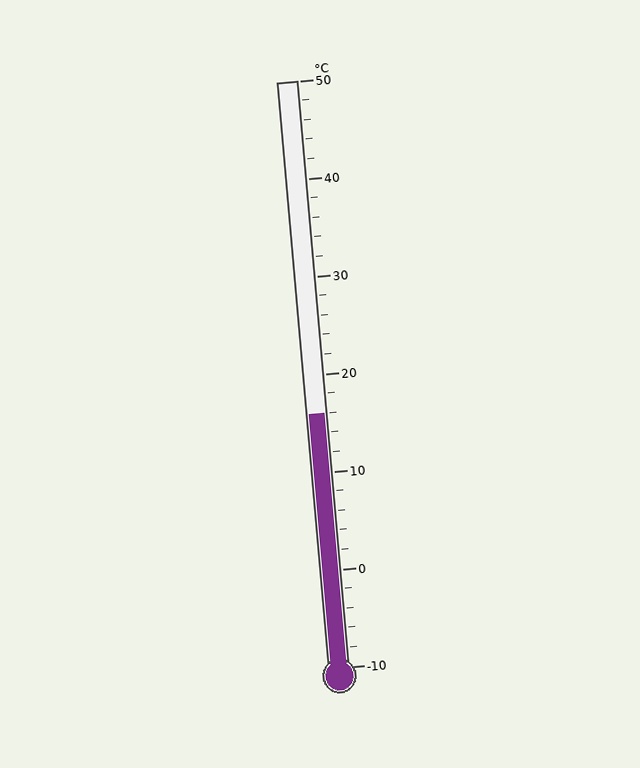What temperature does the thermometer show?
The thermometer shows approximately 16°C.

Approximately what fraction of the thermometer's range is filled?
The thermometer is filled to approximately 45% of its range.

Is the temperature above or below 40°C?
The temperature is below 40°C.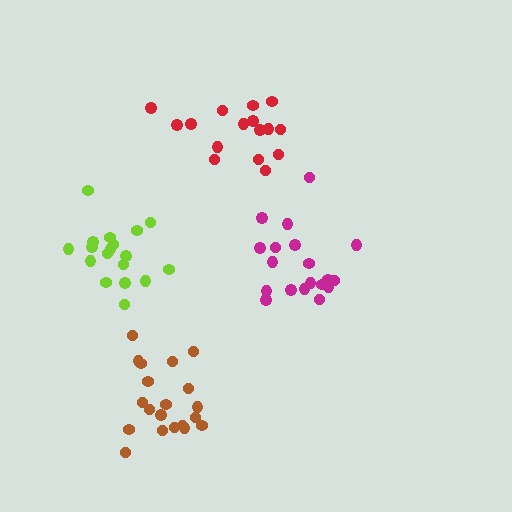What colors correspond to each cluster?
The clusters are colored: magenta, brown, lime, red.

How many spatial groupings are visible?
There are 4 spatial groupings.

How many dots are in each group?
Group 1: 19 dots, Group 2: 20 dots, Group 3: 18 dots, Group 4: 16 dots (73 total).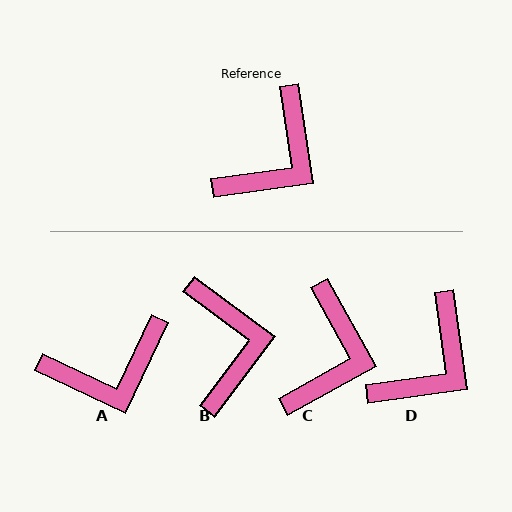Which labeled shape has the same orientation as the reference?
D.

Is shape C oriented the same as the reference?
No, it is off by about 21 degrees.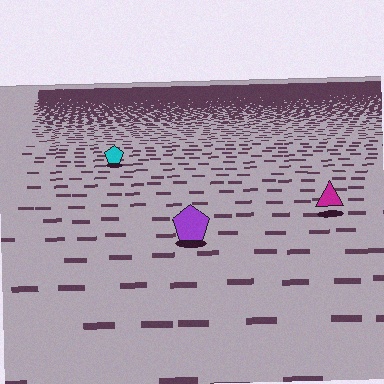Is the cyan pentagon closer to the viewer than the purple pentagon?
No. The purple pentagon is closer — you can tell from the texture gradient: the ground texture is coarser near it.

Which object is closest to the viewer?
The purple pentagon is closest. The texture marks near it are larger and more spread out.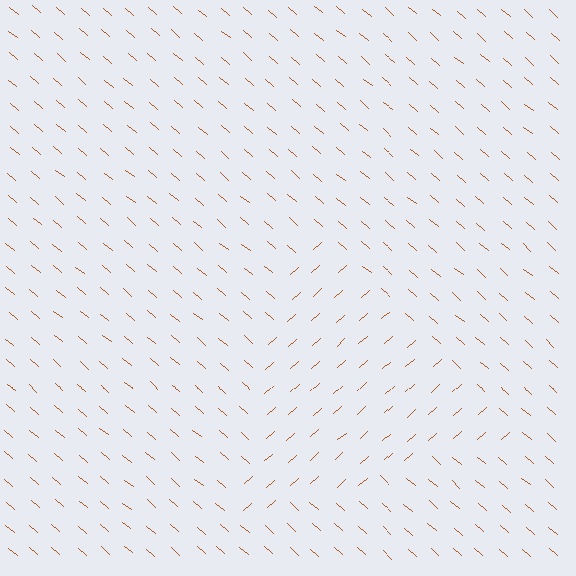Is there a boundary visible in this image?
Yes, there is a texture boundary formed by a change in line orientation.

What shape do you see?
I see a triangle.